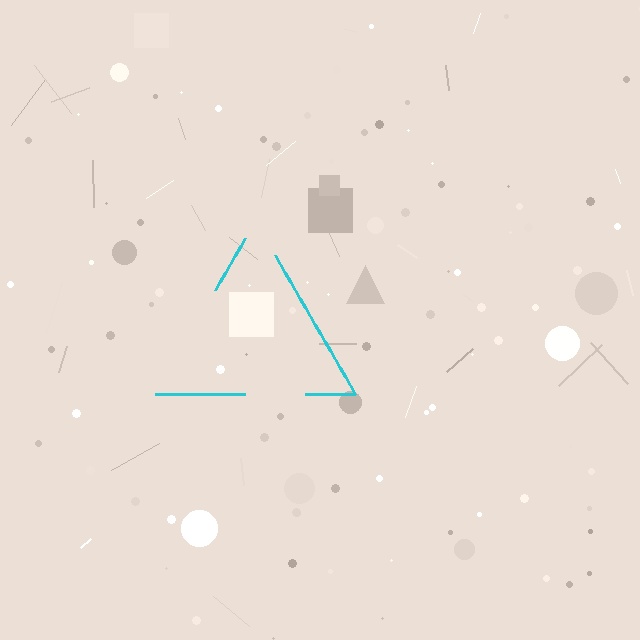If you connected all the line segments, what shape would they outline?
They would outline a triangle.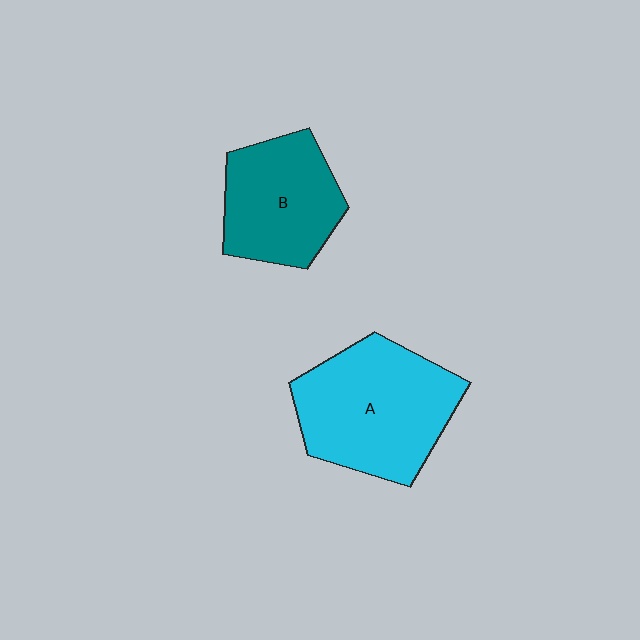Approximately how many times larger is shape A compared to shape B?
Approximately 1.4 times.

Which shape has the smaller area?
Shape B (teal).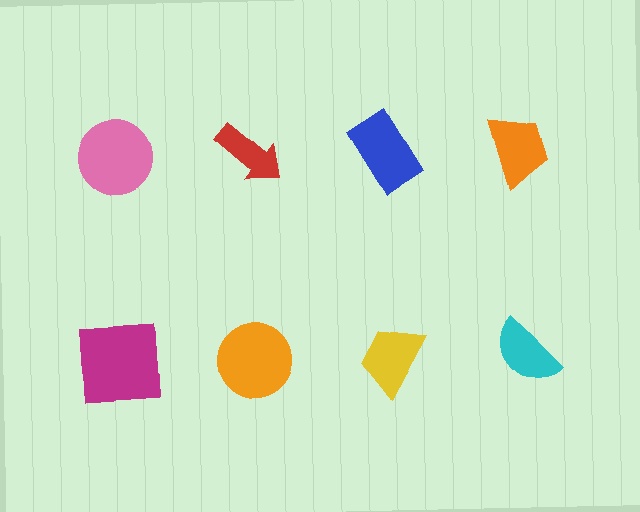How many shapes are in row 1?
4 shapes.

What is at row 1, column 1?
A pink circle.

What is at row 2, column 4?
A cyan semicircle.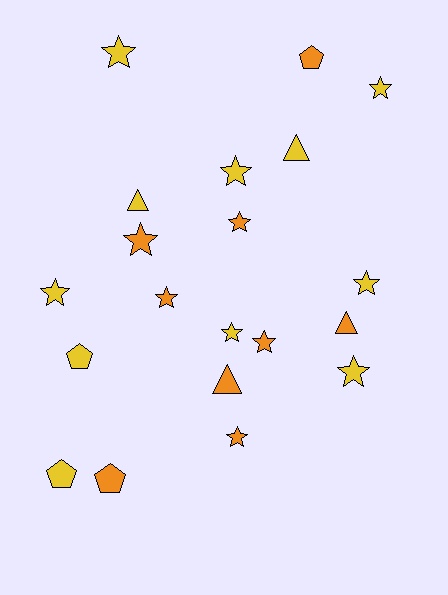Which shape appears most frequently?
Star, with 12 objects.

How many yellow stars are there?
There are 7 yellow stars.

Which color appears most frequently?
Yellow, with 11 objects.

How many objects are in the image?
There are 20 objects.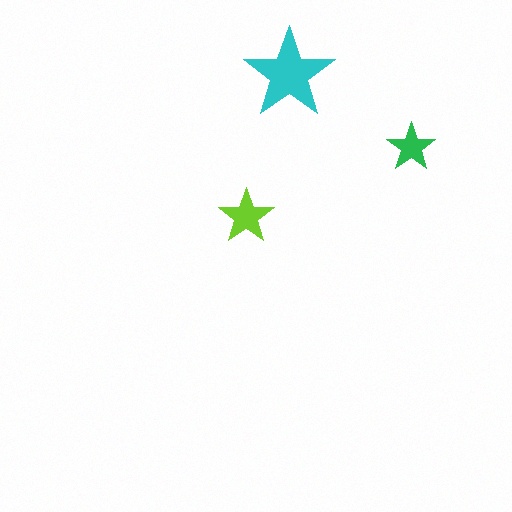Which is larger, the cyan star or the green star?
The cyan one.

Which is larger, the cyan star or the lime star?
The cyan one.